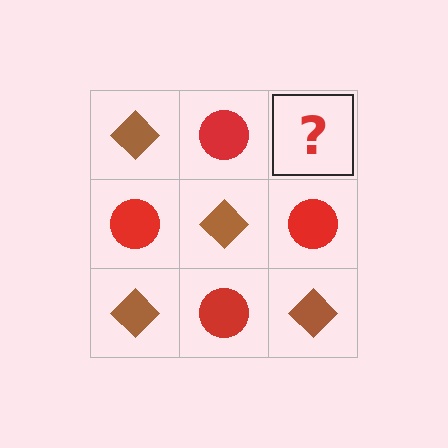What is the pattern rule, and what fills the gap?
The rule is that it alternates brown diamond and red circle in a checkerboard pattern. The gap should be filled with a brown diamond.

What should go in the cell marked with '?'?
The missing cell should contain a brown diamond.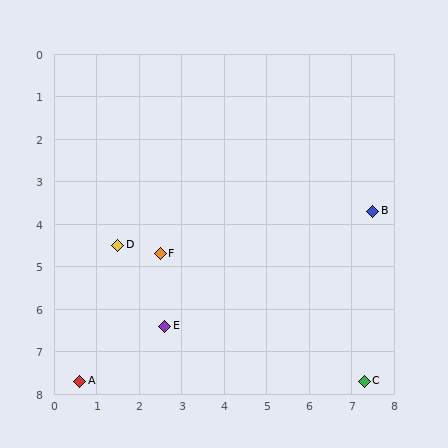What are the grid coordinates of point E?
Point E is at approximately (2.6, 6.4).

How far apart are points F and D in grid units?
Points F and D are about 1.0 grid units apart.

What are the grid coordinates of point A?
Point A is at approximately (0.6, 7.7).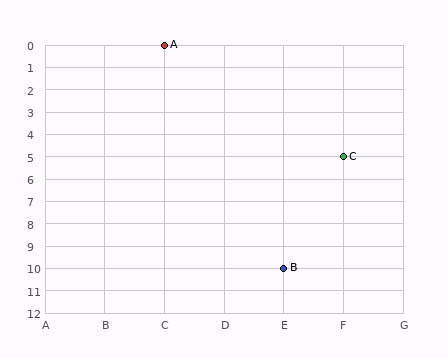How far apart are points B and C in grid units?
Points B and C are 1 column and 5 rows apart (about 5.1 grid units diagonally).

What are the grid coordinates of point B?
Point B is at grid coordinates (E, 10).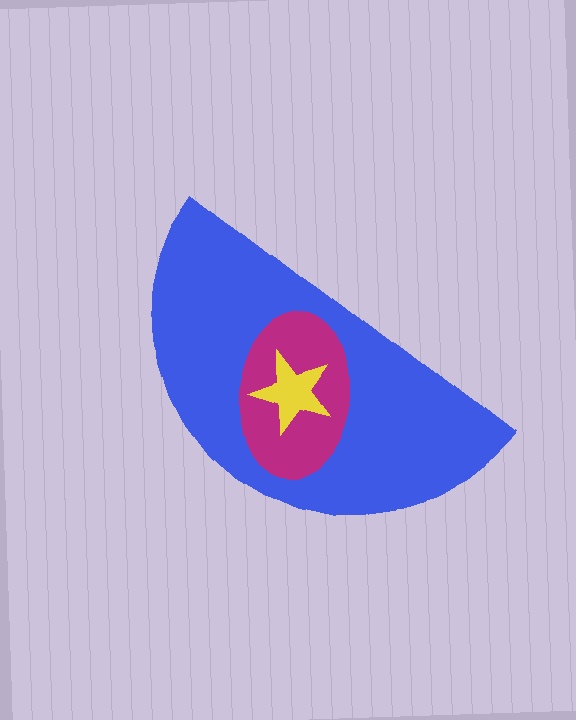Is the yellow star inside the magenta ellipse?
Yes.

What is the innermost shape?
The yellow star.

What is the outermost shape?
The blue semicircle.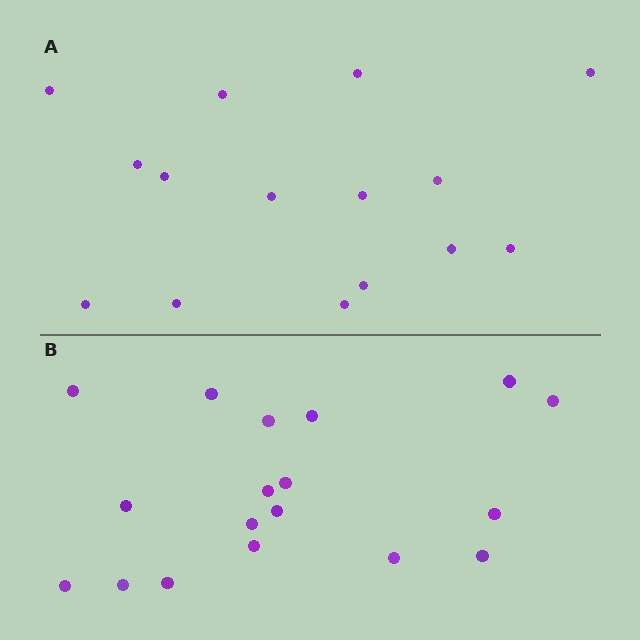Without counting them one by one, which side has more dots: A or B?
Region B (the bottom region) has more dots.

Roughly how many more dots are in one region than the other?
Region B has just a few more — roughly 2 or 3 more dots than region A.